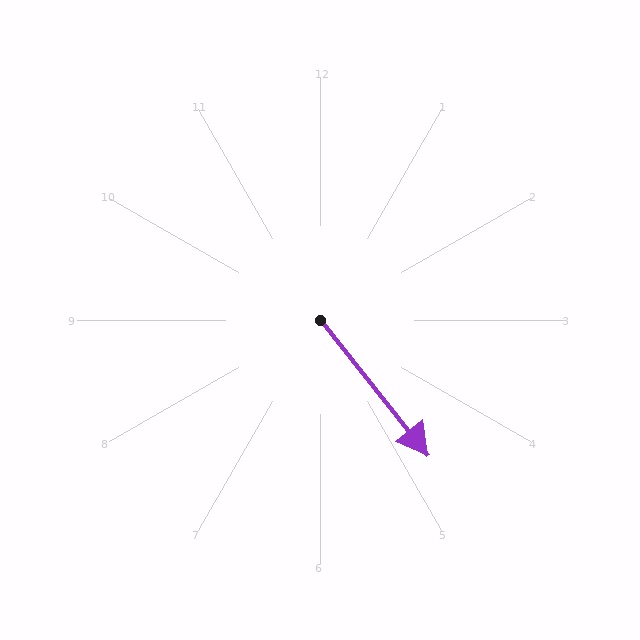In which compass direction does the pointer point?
Southeast.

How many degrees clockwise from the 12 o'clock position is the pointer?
Approximately 141 degrees.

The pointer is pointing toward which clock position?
Roughly 5 o'clock.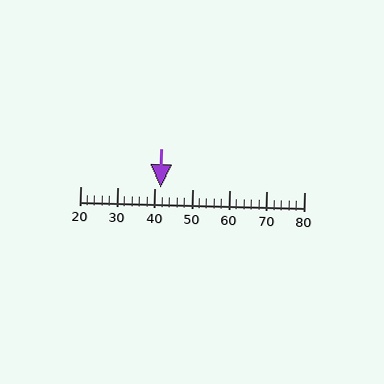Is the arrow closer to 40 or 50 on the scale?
The arrow is closer to 40.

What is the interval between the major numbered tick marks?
The major tick marks are spaced 10 units apart.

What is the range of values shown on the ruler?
The ruler shows values from 20 to 80.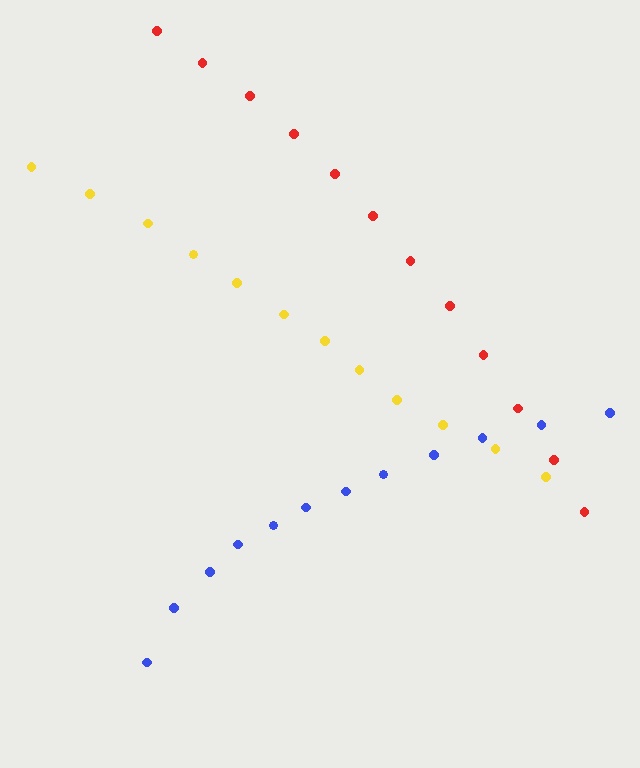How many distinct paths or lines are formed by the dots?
There are 3 distinct paths.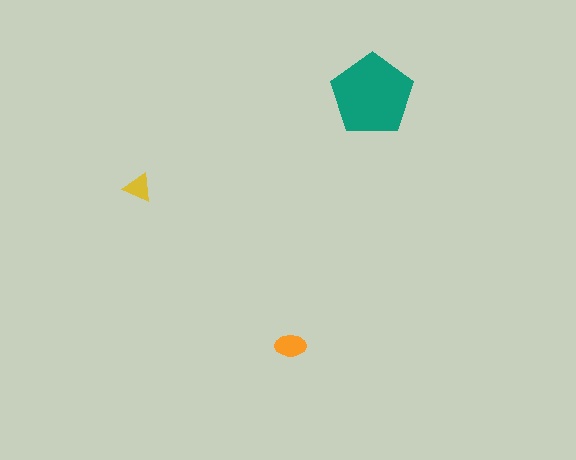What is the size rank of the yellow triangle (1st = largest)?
3rd.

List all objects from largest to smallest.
The teal pentagon, the orange ellipse, the yellow triangle.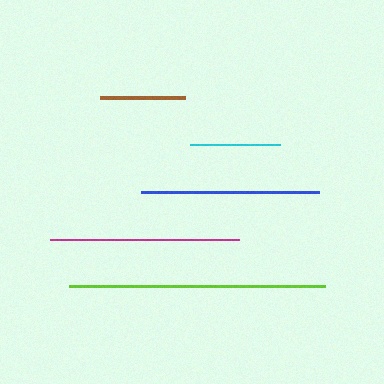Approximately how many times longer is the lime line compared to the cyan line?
The lime line is approximately 2.9 times the length of the cyan line.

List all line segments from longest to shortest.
From longest to shortest: lime, magenta, blue, cyan, brown.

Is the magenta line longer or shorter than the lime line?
The lime line is longer than the magenta line.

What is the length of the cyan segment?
The cyan segment is approximately 89 pixels long.